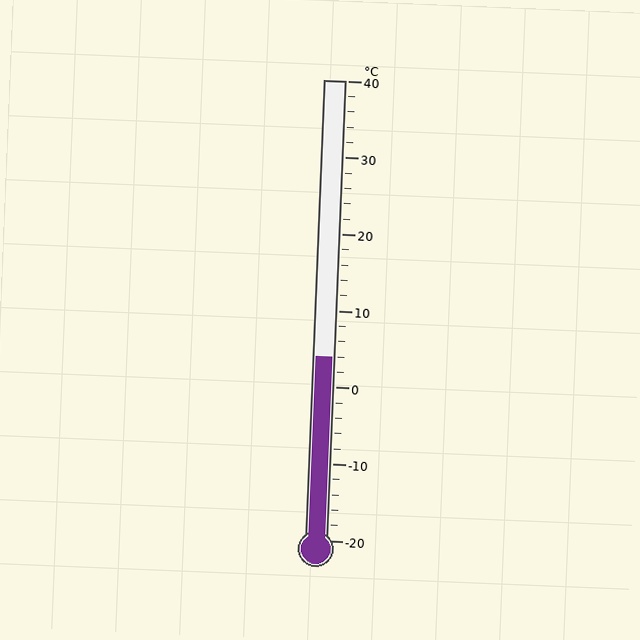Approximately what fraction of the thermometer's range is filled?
The thermometer is filled to approximately 40% of its range.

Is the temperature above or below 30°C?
The temperature is below 30°C.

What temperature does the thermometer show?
The thermometer shows approximately 4°C.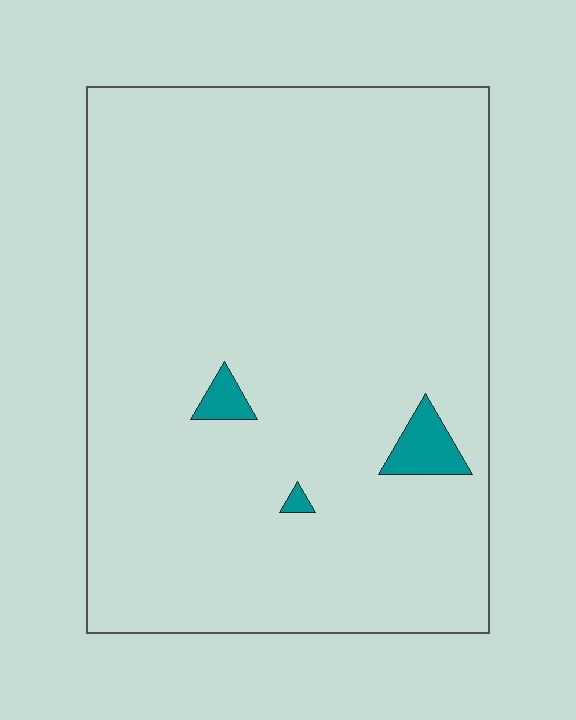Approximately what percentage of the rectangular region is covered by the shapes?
Approximately 5%.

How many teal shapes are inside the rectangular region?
3.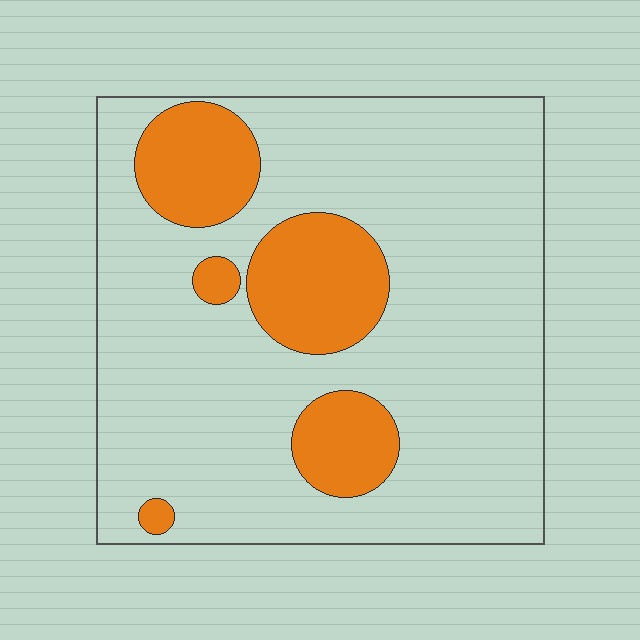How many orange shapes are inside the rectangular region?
5.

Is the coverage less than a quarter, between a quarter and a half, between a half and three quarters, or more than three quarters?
Less than a quarter.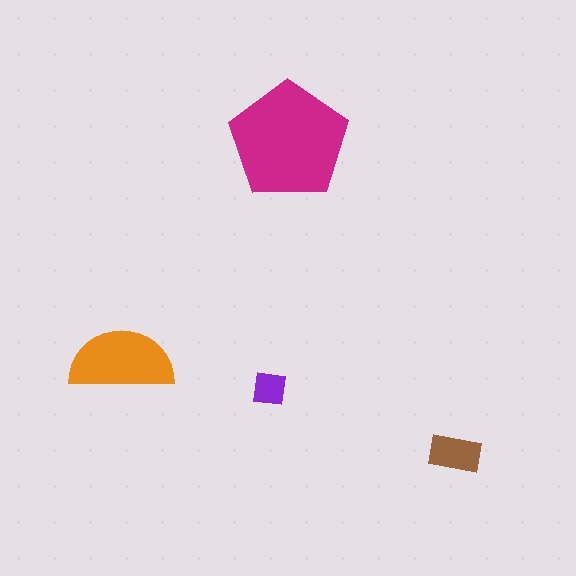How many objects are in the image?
There are 4 objects in the image.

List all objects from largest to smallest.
The magenta pentagon, the orange semicircle, the brown rectangle, the purple square.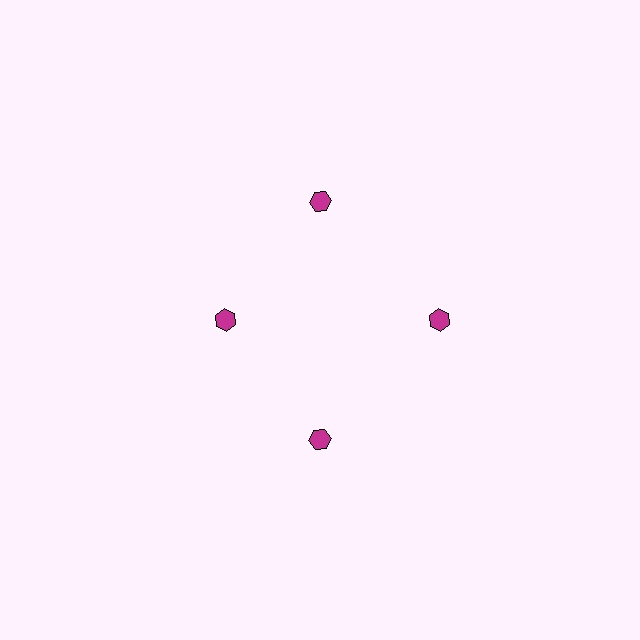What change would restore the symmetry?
The symmetry would be restored by moving it outward, back onto the ring so that all 4 hexagons sit at equal angles and equal distance from the center.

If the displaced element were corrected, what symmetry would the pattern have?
It would have 4-fold rotational symmetry — the pattern would map onto itself every 90 degrees.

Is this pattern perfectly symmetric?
No. The 4 magenta hexagons are arranged in a ring, but one element near the 9 o'clock position is pulled inward toward the center, breaking the 4-fold rotational symmetry.